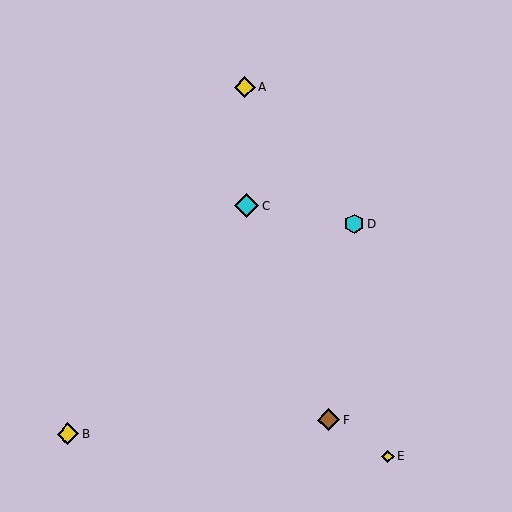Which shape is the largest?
The cyan diamond (labeled C) is the largest.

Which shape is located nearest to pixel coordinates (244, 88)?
The yellow diamond (labeled A) at (244, 87) is nearest to that location.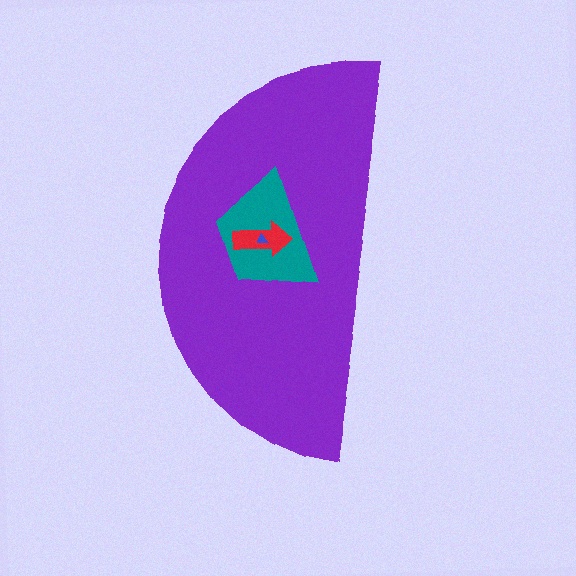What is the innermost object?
The blue triangle.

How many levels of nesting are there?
4.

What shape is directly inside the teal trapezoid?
The red arrow.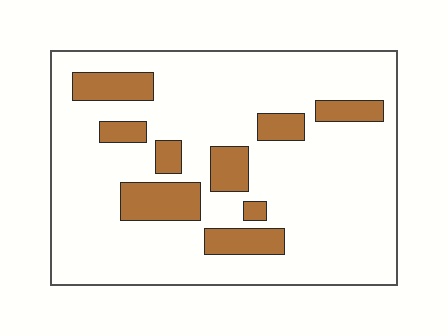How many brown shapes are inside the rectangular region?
9.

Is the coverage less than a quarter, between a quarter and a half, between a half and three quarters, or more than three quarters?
Less than a quarter.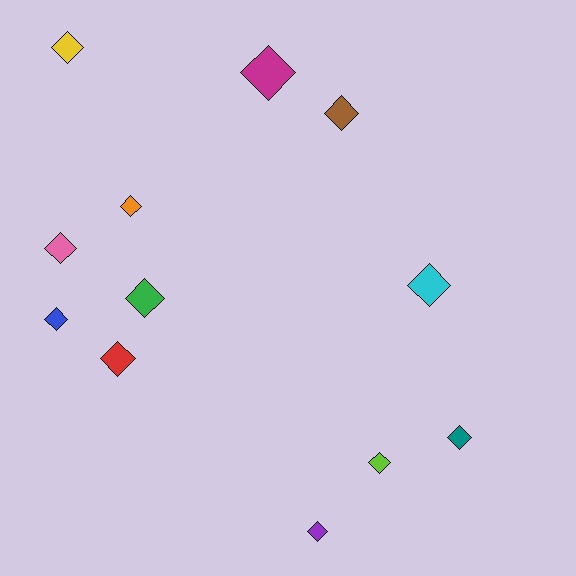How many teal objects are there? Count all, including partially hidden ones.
There is 1 teal object.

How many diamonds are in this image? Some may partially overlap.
There are 12 diamonds.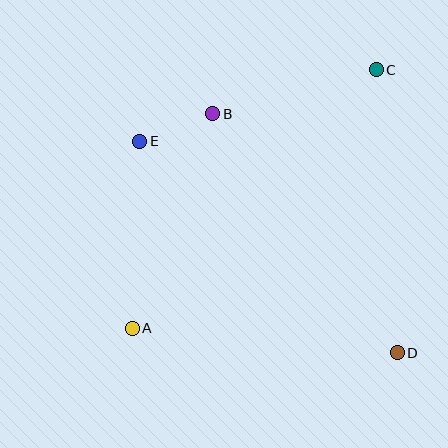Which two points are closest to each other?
Points B and E are closest to each other.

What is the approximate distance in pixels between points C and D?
The distance between C and D is approximately 284 pixels.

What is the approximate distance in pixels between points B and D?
The distance between B and D is approximately 302 pixels.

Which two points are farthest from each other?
Points A and C are farthest from each other.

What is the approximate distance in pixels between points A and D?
The distance between A and D is approximately 266 pixels.